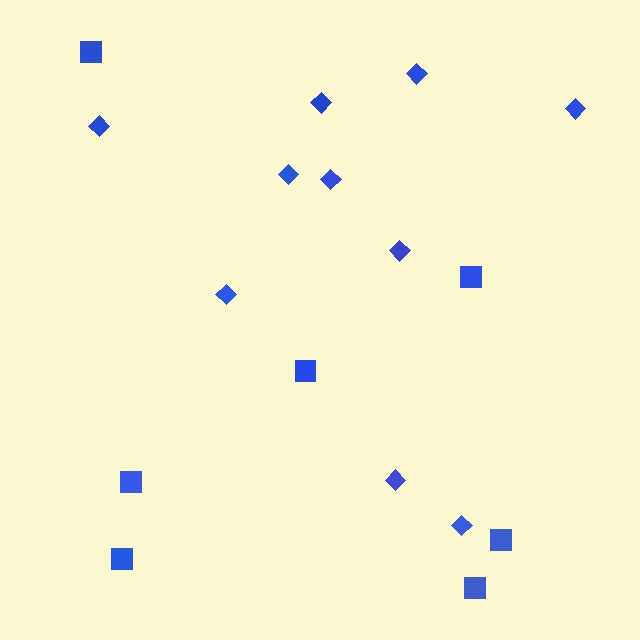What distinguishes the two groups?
There are 2 groups: one group of squares (7) and one group of diamonds (10).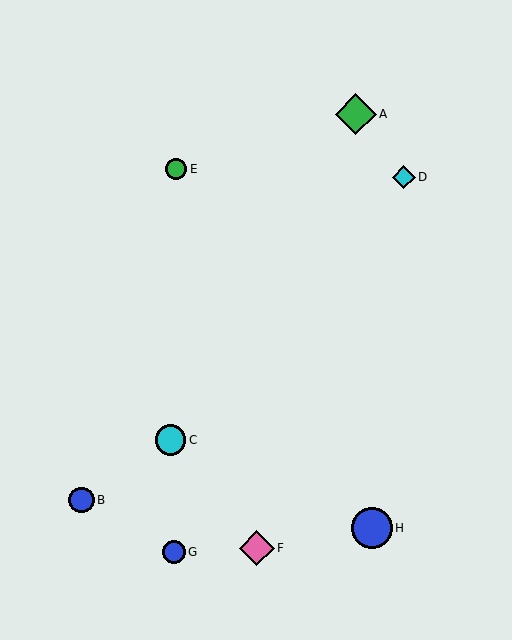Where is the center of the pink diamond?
The center of the pink diamond is at (257, 548).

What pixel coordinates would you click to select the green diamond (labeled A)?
Click at (356, 114) to select the green diamond A.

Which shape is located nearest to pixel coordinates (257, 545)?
The pink diamond (labeled F) at (257, 548) is nearest to that location.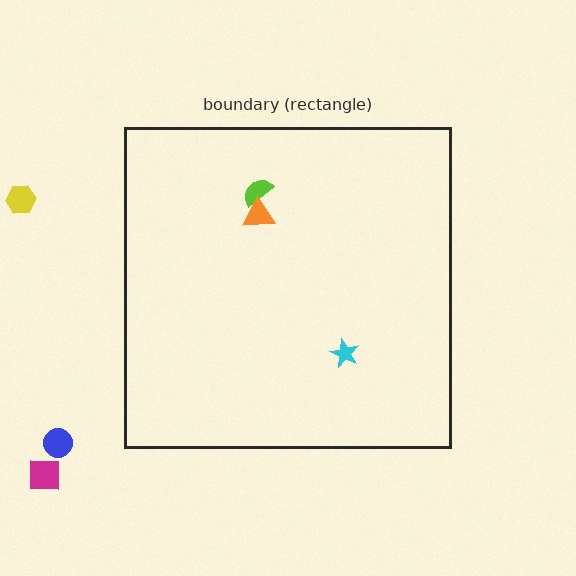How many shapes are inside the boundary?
3 inside, 3 outside.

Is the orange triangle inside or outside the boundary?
Inside.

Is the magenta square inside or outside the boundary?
Outside.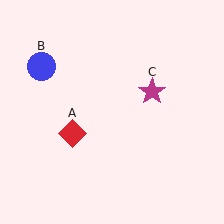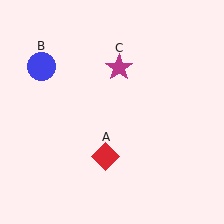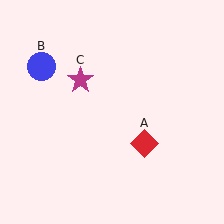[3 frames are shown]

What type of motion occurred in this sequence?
The red diamond (object A), magenta star (object C) rotated counterclockwise around the center of the scene.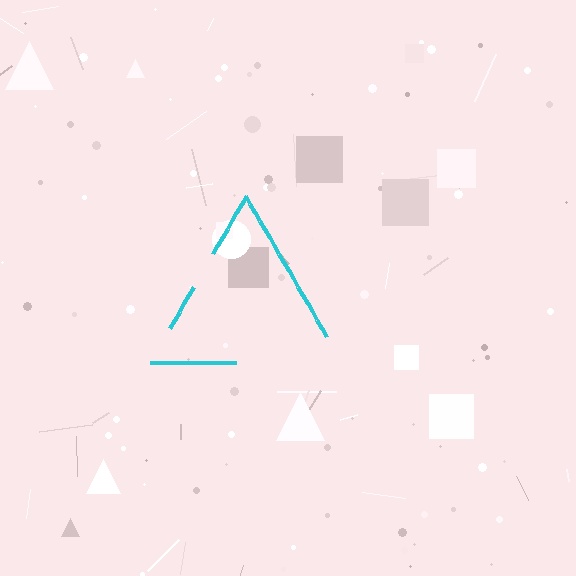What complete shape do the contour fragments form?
The contour fragments form a triangle.